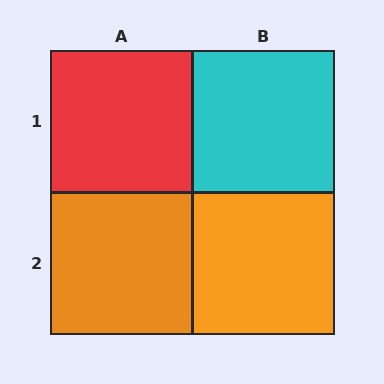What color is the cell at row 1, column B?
Cyan.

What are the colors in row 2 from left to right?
Orange, orange.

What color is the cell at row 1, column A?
Red.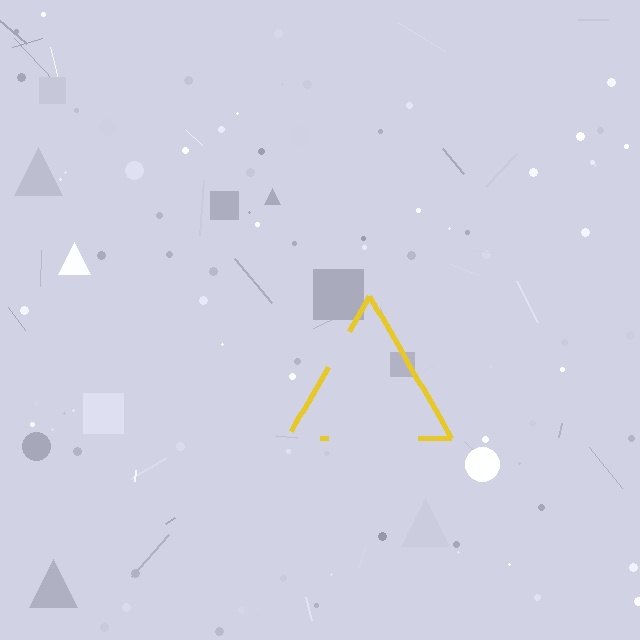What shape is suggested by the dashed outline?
The dashed outline suggests a triangle.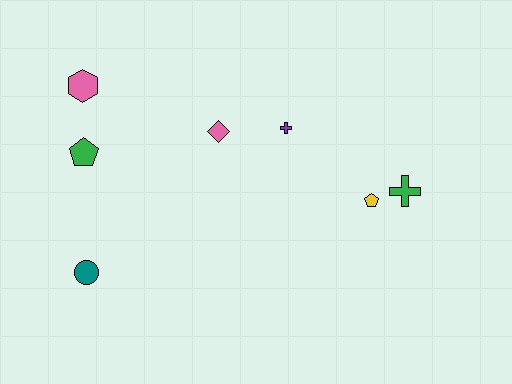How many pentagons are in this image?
There are 2 pentagons.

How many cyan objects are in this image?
There are no cyan objects.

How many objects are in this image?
There are 7 objects.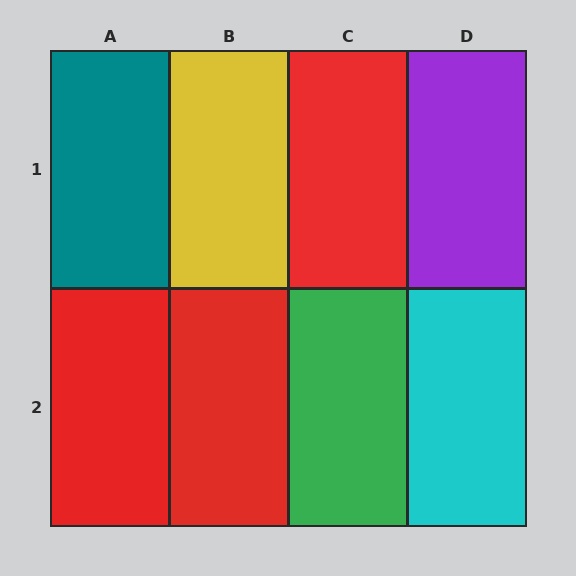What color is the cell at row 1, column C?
Red.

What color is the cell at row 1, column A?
Teal.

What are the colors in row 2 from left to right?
Red, red, green, cyan.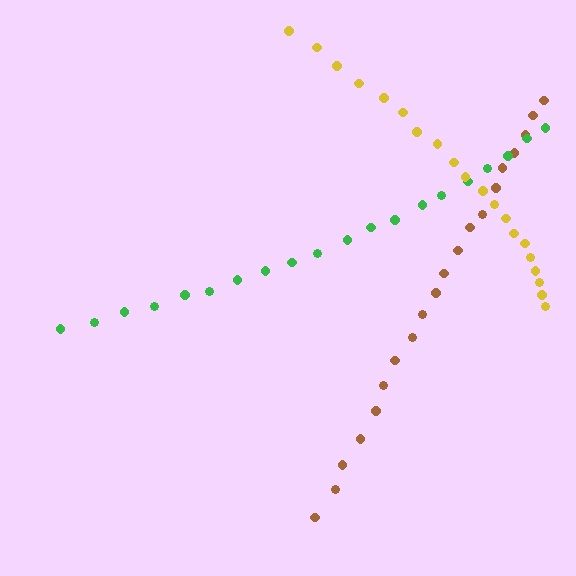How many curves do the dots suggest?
There are 3 distinct paths.